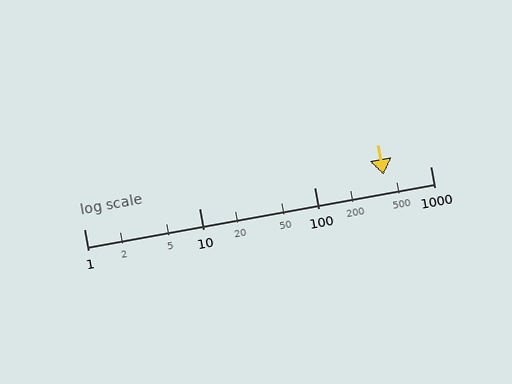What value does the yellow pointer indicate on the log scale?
The pointer indicates approximately 390.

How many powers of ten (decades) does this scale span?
The scale spans 3 decades, from 1 to 1000.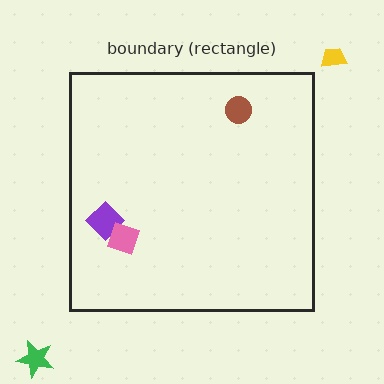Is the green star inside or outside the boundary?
Outside.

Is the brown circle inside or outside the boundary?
Inside.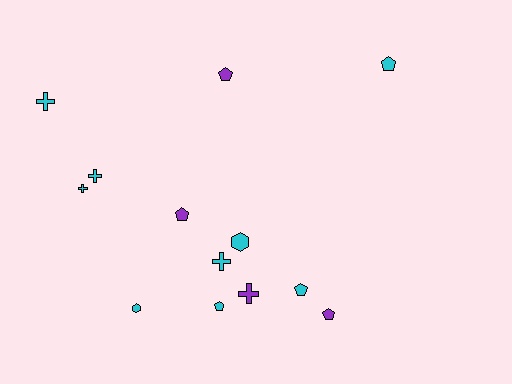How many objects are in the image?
There are 13 objects.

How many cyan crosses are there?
There are 4 cyan crosses.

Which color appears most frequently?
Cyan, with 9 objects.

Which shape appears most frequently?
Pentagon, with 6 objects.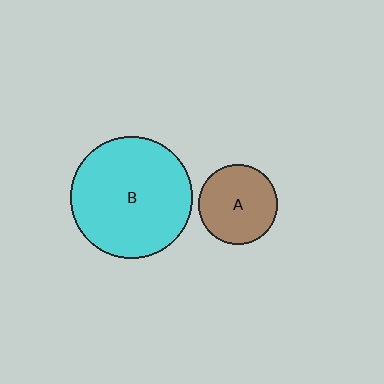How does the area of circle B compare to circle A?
Approximately 2.3 times.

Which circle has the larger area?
Circle B (cyan).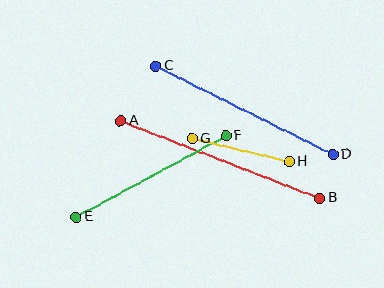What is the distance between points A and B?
The distance is approximately 213 pixels.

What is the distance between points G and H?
The distance is approximately 100 pixels.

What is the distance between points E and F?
The distance is approximately 170 pixels.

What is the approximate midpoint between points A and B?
The midpoint is at approximately (220, 159) pixels.